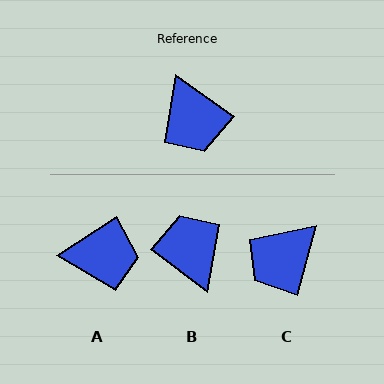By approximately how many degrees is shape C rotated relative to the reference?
Approximately 69 degrees clockwise.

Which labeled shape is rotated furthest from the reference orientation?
B, about 179 degrees away.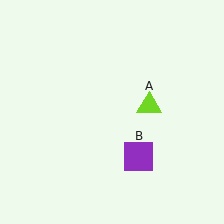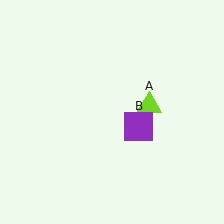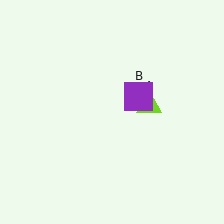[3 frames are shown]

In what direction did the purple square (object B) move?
The purple square (object B) moved up.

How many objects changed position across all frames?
1 object changed position: purple square (object B).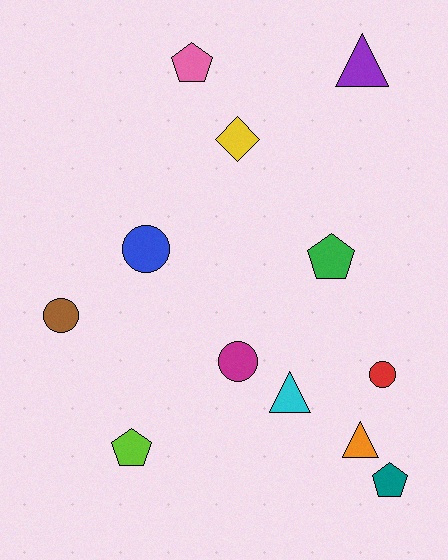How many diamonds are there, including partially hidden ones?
There is 1 diamond.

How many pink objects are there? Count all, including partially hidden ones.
There is 1 pink object.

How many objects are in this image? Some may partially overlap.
There are 12 objects.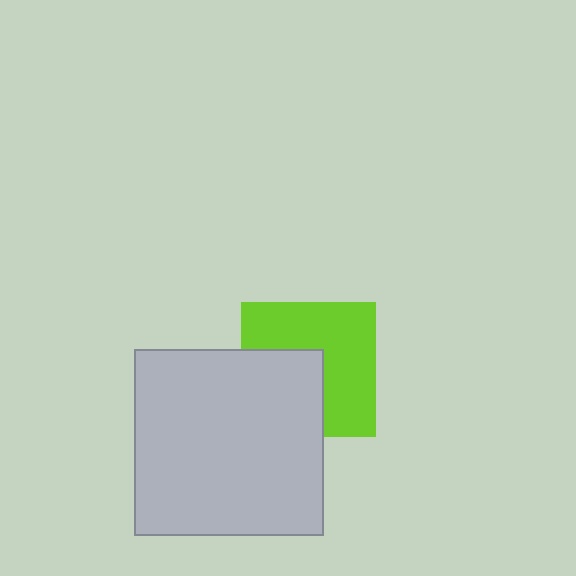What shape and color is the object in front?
The object in front is a light gray rectangle.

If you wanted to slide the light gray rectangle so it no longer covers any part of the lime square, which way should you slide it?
Slide it toward the lower-left — that is the most direct way to separate the two shapes.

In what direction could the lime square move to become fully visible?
The lime square could move toward the upper-right. That would shift it out from behind the light gray rectangle entirely.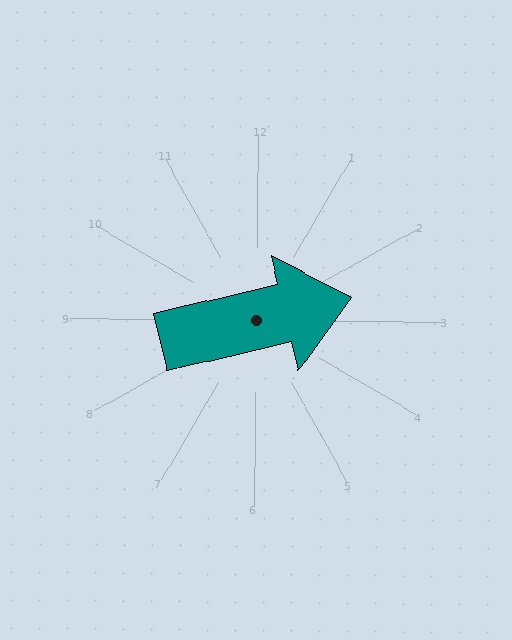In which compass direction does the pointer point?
East.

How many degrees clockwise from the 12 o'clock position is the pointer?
Approximately 76 degrees.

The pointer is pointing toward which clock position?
Roughly 3 o'clock.